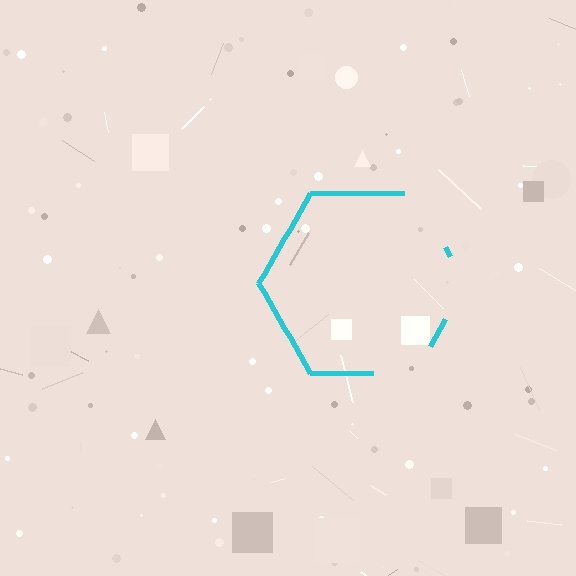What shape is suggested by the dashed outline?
The dashed outline suggests a hexagon.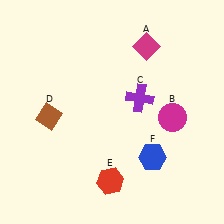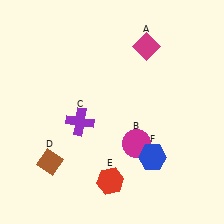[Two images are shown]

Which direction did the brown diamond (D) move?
The brown diamond (D) moved down.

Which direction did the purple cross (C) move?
The purple cross (C) moved left.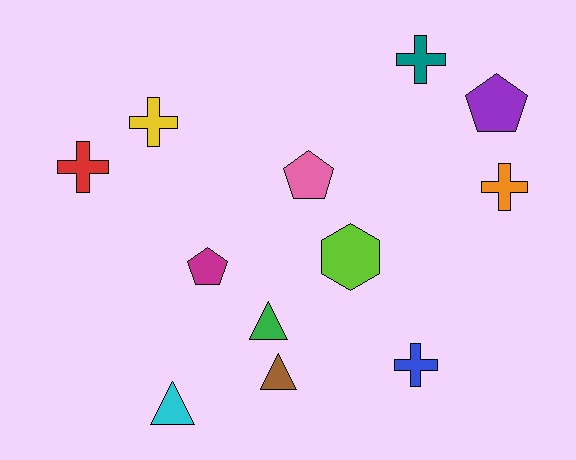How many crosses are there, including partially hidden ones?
There are 5 crosses.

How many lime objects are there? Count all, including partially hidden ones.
There is 1 lime object.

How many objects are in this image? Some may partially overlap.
There are 12 objects.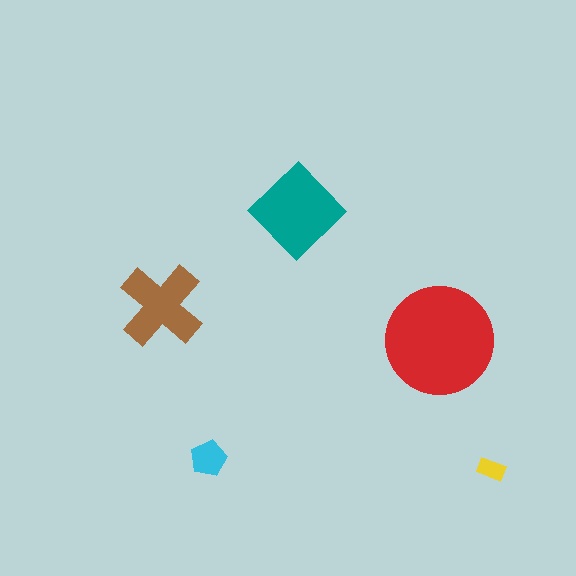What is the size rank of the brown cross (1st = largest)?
3rd.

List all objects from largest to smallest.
The red circle, the teal diamond, the brown cross, the cyan pentagon, the yellow rectangle.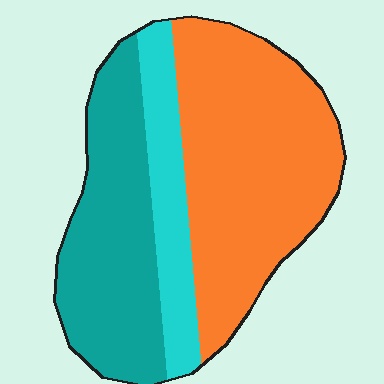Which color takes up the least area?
Cyan, at roughly 15%.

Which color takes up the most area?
Orange, at roughly 50%.